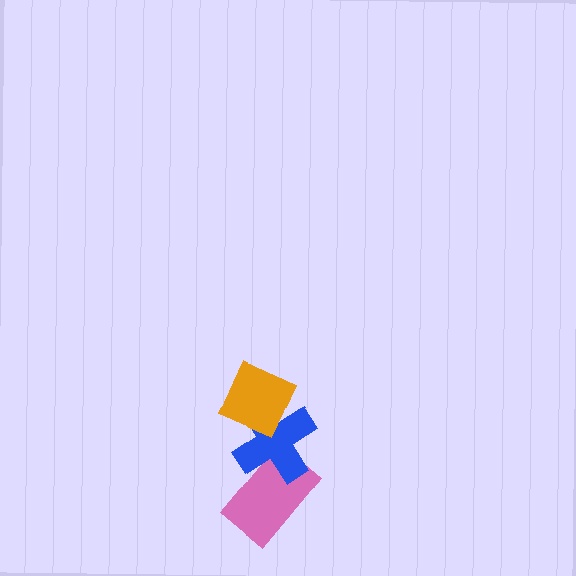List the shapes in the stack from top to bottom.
From top to bottom: the orange diamond, the blue cross, the pink rectangle.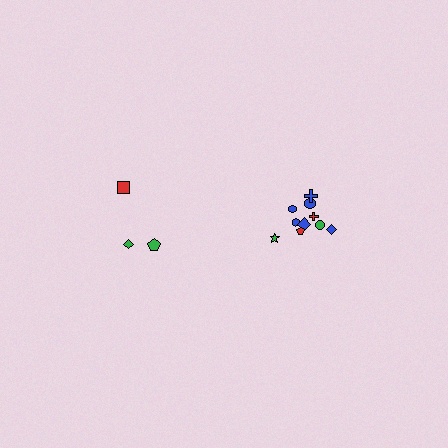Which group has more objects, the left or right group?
The right group.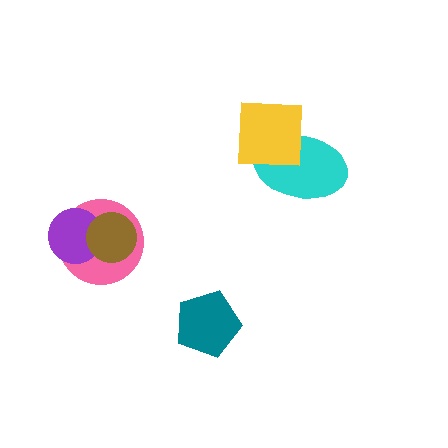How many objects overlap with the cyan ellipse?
1 object overlaps with the cyan ellipse.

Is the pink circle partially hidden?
Yes, it is partially covered by another shape.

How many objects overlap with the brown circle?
2 objects overlap with the brown circle.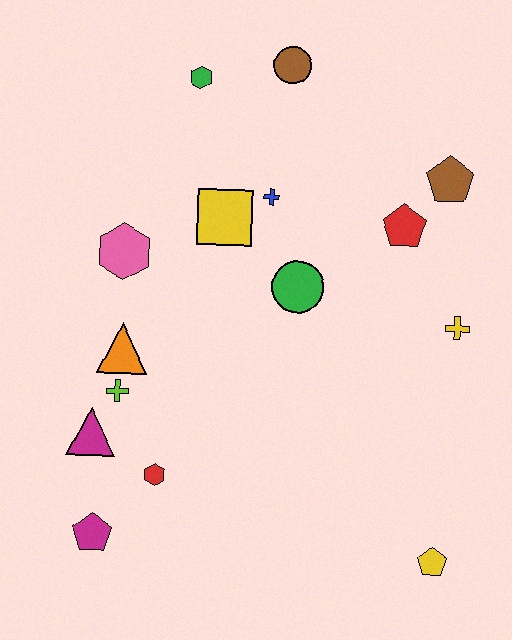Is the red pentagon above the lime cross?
Yes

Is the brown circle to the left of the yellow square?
No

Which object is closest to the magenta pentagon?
The red hexagon is closest to the magenta pentagon.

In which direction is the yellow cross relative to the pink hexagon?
The yellow cross is to the right of the pink hexagon.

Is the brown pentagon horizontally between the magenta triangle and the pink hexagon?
No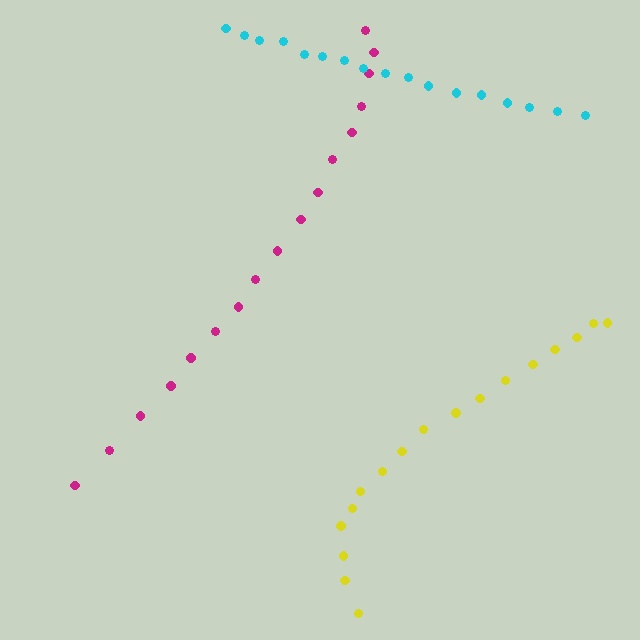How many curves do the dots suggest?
There are 3 distinct paths.